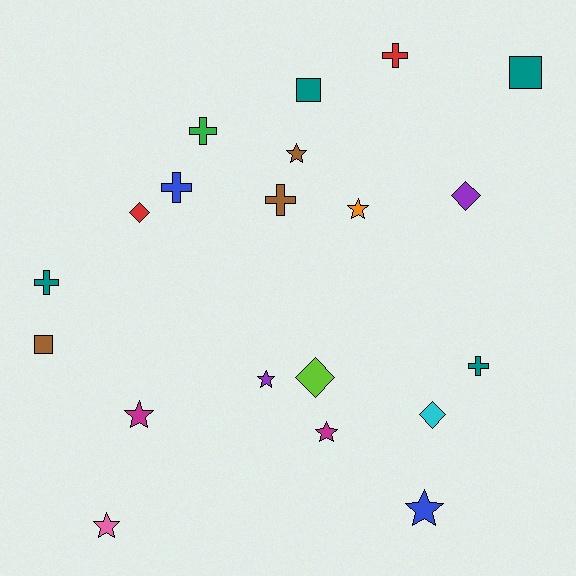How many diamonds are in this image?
There are 4 diamonds.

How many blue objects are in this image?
There are 2 blue objects.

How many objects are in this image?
There are 20 objects.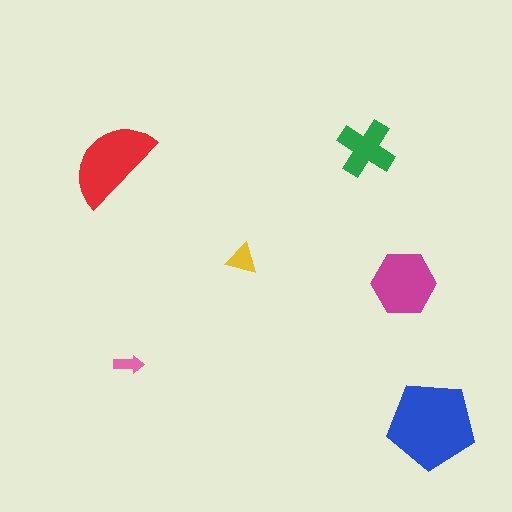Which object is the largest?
The blue pentagon.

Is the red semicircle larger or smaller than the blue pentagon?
Smaller.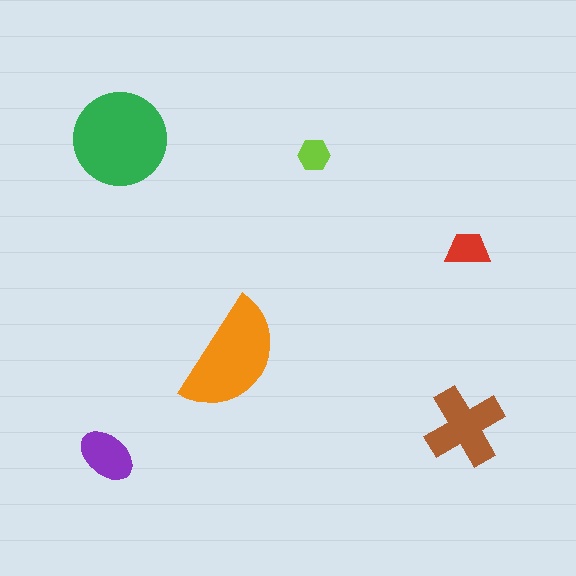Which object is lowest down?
The purple ellipse is bottommost.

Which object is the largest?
The green circle.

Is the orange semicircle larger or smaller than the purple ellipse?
Larger.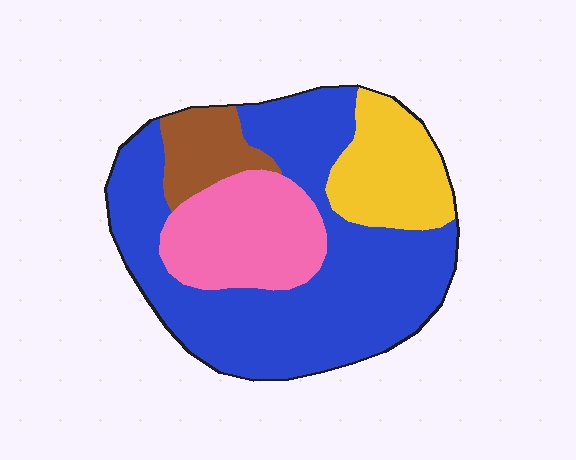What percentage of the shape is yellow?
Yellow takes up less than a quarter of the shape.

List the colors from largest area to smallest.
From largest to smallest: blue, pink, yellow, brown.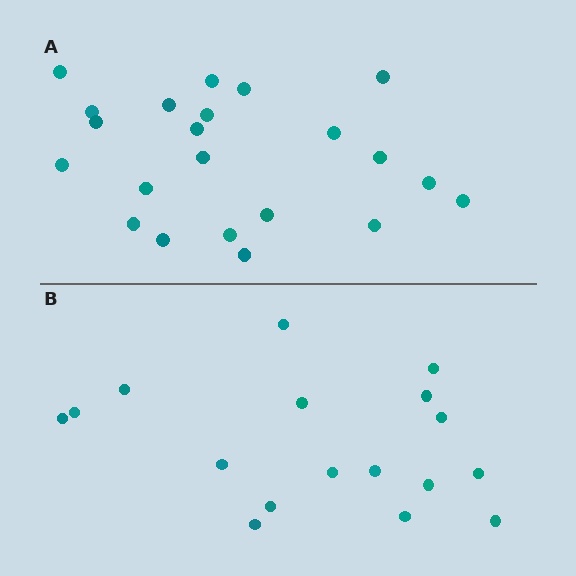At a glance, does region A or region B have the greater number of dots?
Region A (the top region) has more dots.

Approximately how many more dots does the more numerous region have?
Region A has about 5 more dots than region B.